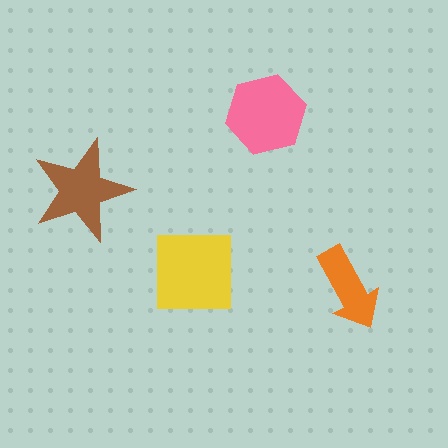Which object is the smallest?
The orange arrow.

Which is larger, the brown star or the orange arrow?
The brown star.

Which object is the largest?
The yellow square.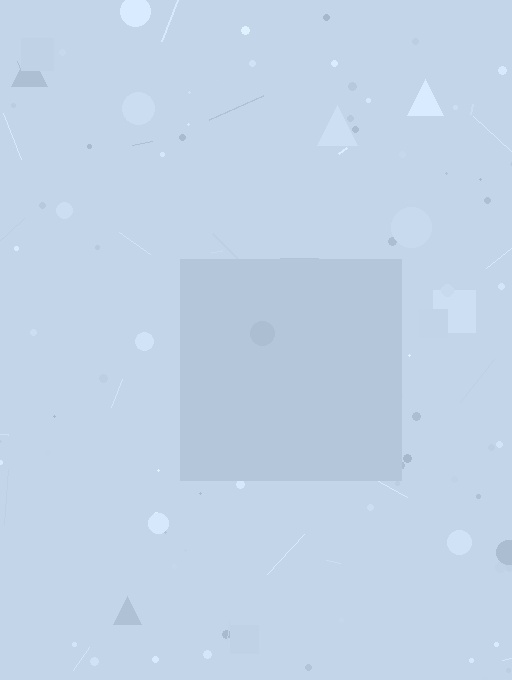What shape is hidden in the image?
A square is hidden in the image.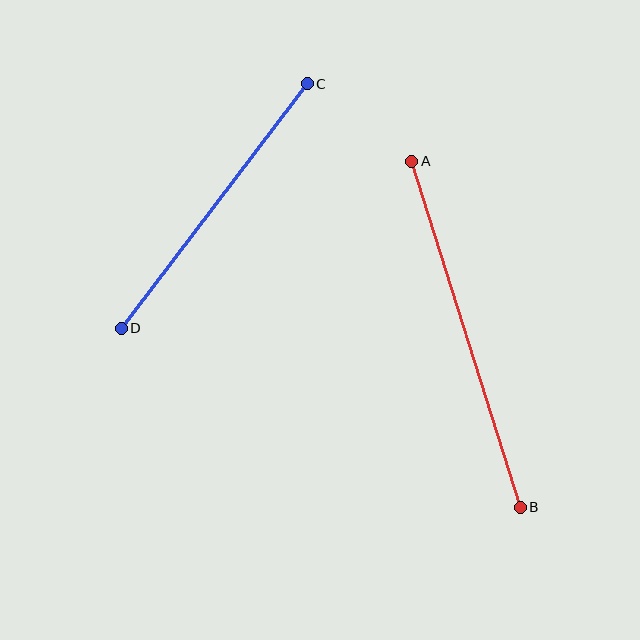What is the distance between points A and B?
The distance is approximately 362 pixels.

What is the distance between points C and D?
The distance is approximately 307 pixels.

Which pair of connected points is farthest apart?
Points A and B are farthest apart.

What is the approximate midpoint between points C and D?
The midpoint is at approximately (214, 206) pixels.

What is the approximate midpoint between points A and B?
The midpoint is at approximately (466, 334) pixels.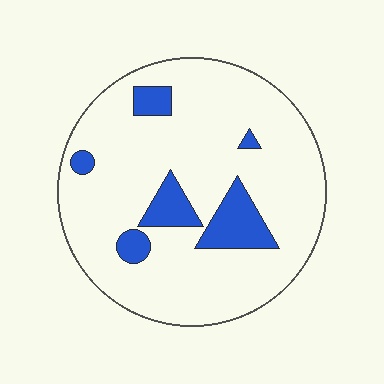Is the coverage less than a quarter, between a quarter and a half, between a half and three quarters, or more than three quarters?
Less than a quarter.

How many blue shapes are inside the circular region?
6.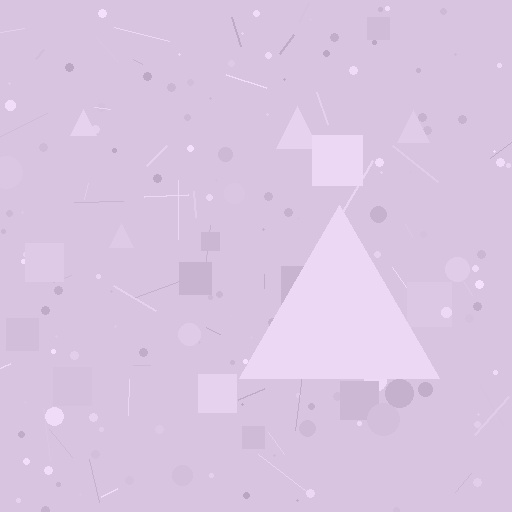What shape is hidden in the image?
A triangle is hidden in the image.